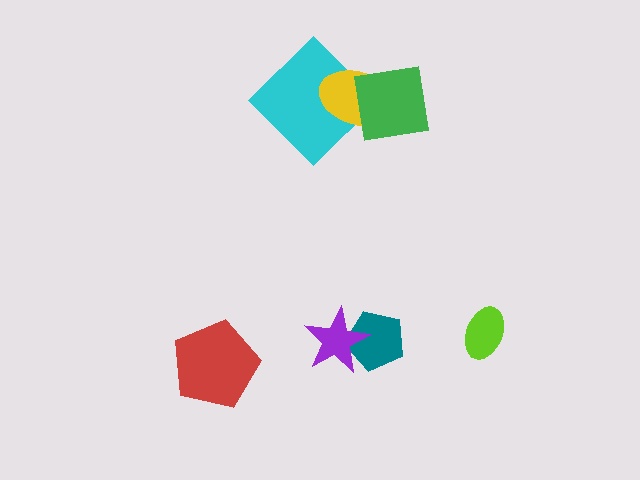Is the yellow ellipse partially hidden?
Yes, it is partially covered by another shape.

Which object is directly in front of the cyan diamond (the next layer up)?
The yellow ellipse is directly in front of the cyan diamond.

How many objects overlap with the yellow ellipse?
2 objects overlap with the yellow ellipse.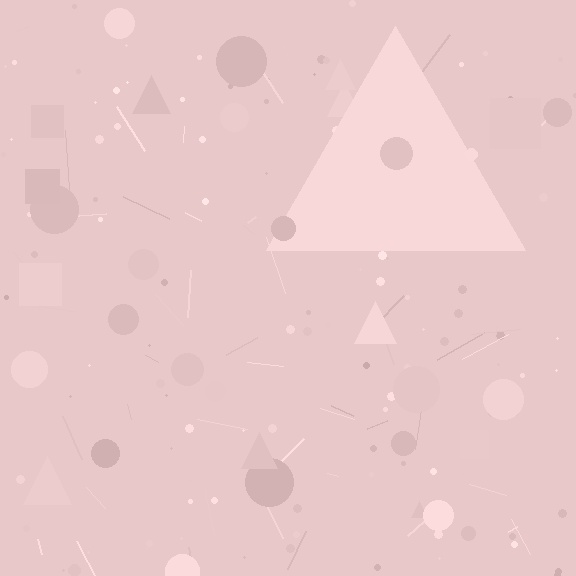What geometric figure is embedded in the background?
A triangle is embedded in the background.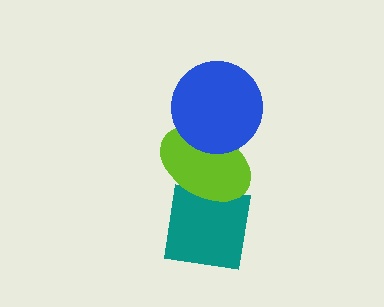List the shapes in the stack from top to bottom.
From top to bottom: the blue circle, the lime ellipse, the teal square.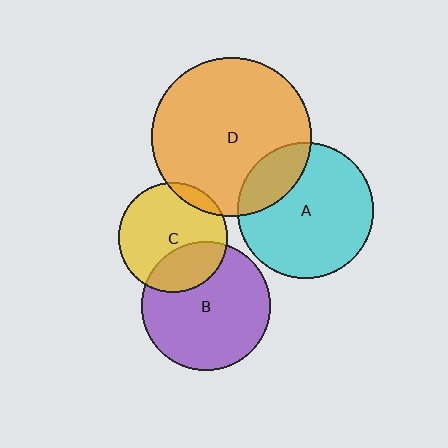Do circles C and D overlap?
Yes.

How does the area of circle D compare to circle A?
Approximately 1.4 times.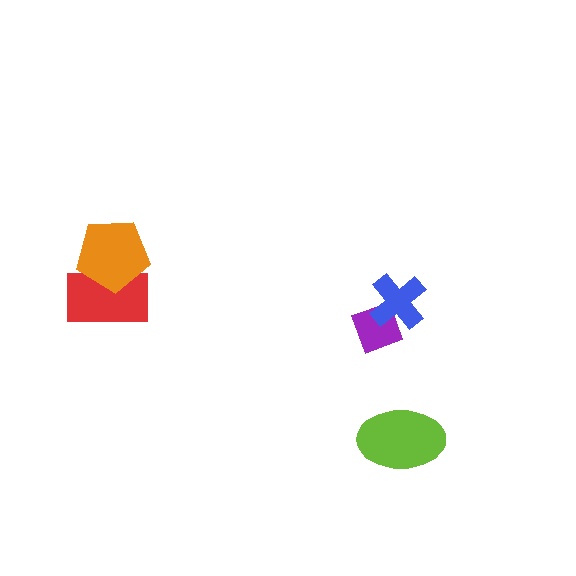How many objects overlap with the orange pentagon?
1 object overlaps with the orange pentagon.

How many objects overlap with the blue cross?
1 object overlaps with the blue cross.